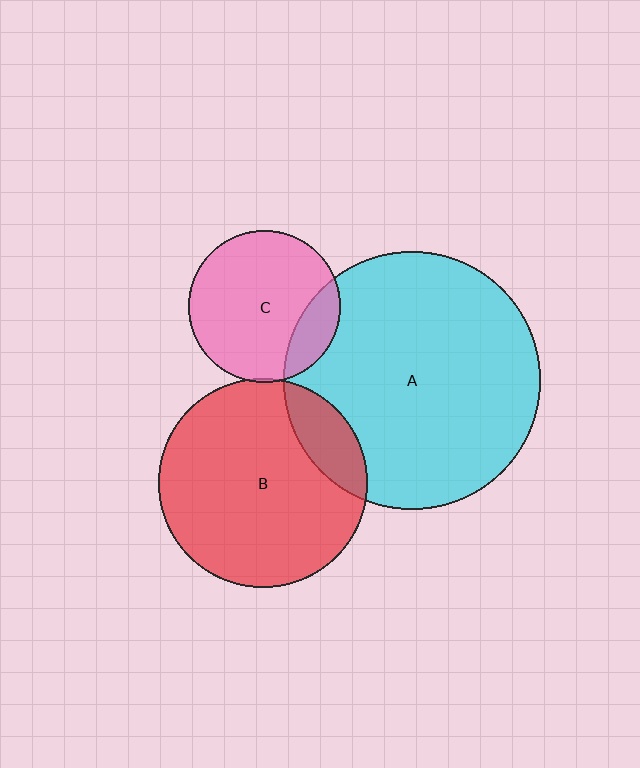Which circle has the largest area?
Circle A (cyan).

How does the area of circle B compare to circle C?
Approximately 1.9 times.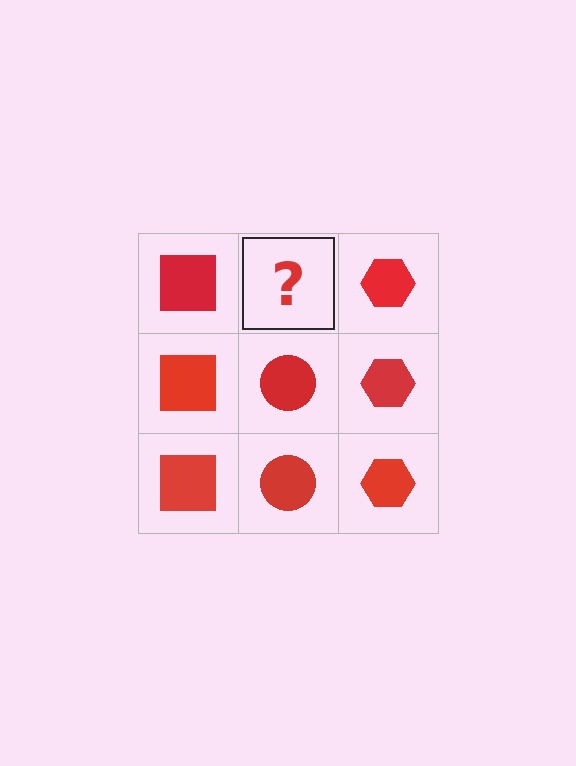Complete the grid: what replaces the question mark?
The question mark should be replaced with a red circle.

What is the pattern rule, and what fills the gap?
The rule is that each column has a consistent shape. The gap should be filled with a red circle.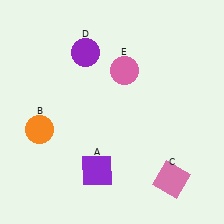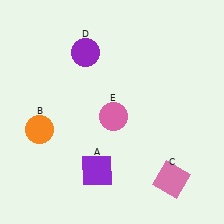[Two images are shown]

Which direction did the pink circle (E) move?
The pink circle (E) moved down.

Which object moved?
The pink circle (E) moved down.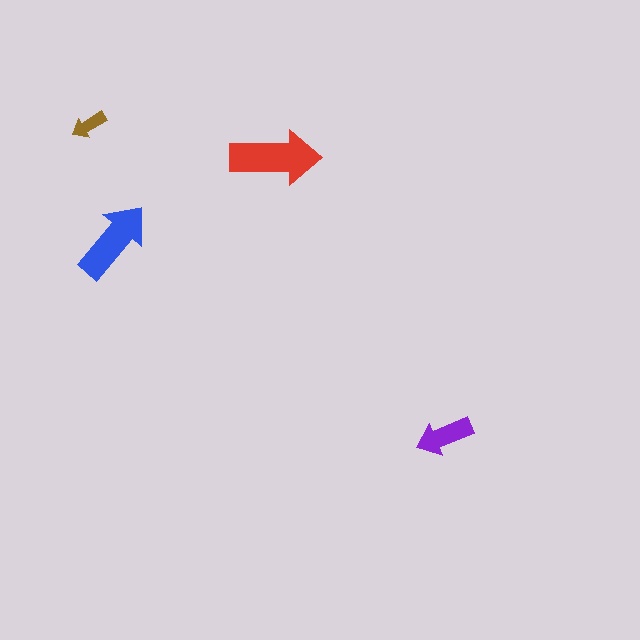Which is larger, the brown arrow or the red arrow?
The red one.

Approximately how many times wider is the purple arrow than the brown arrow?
About 1.5 times wider.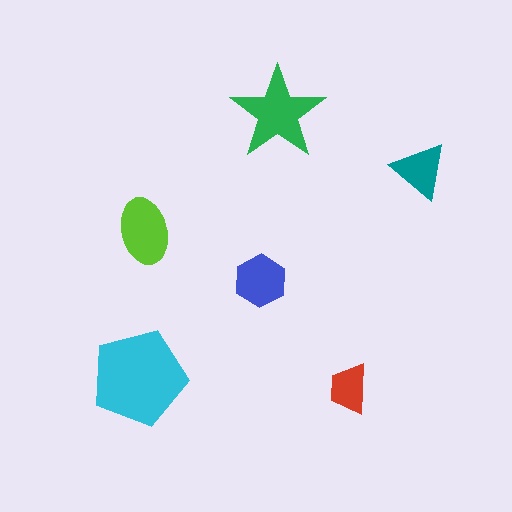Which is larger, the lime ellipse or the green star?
The green star.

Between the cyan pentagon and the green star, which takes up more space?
The cyan pentagon.